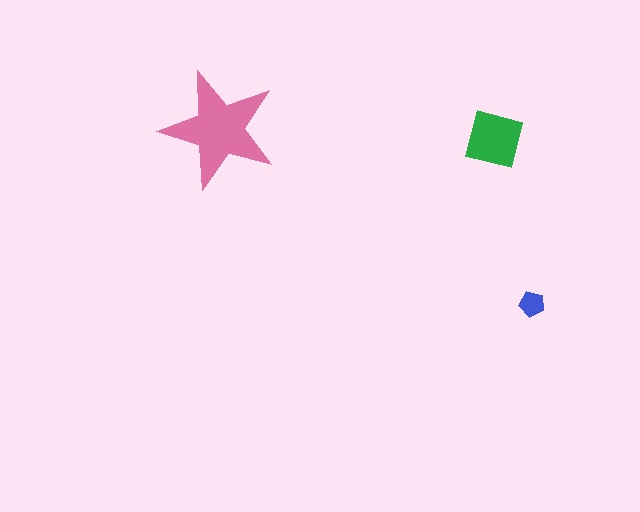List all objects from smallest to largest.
The blue pentagon, the green square, the pink star.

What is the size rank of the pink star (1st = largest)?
1st.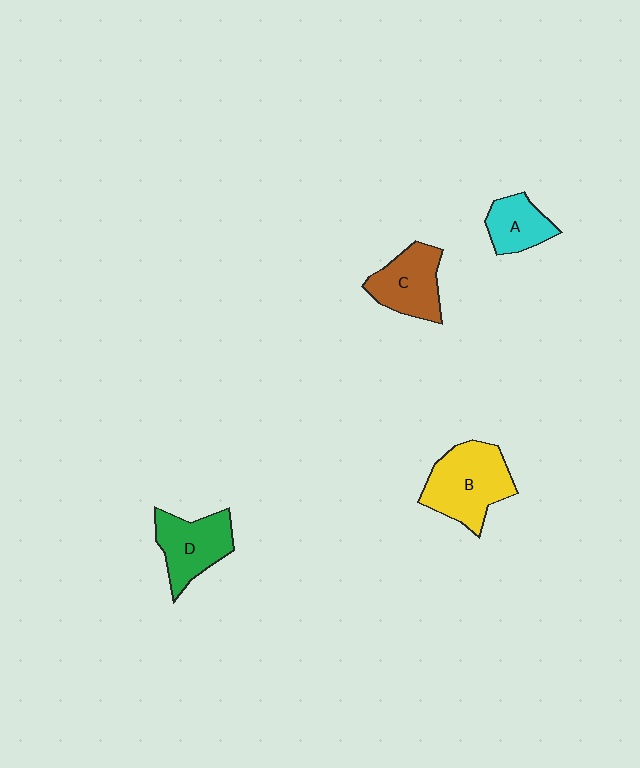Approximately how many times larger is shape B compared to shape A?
Approximately 1.9 times.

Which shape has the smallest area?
Shape A (cyan).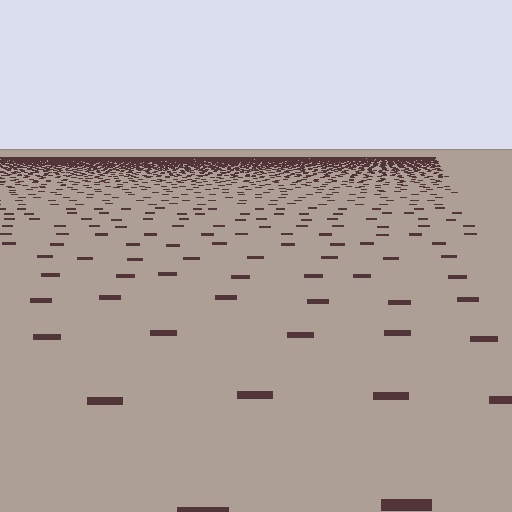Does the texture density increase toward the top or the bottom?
Density increases toward the top.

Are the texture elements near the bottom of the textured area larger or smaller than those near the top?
Larger. Near the bottom, elements are closer to the viewer and appear at a bigger on-screen size.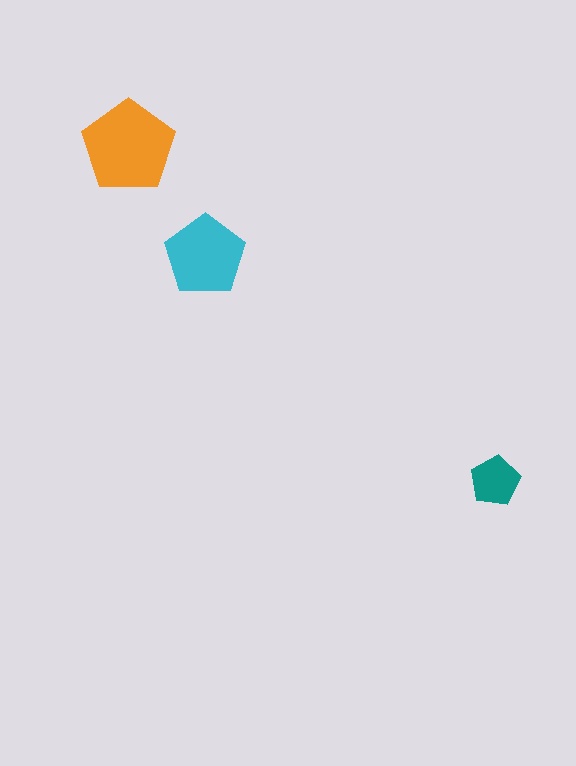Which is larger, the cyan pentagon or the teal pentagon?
The cyan one.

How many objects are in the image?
There are 3 objects in the image.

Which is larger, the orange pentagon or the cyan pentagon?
The orange one.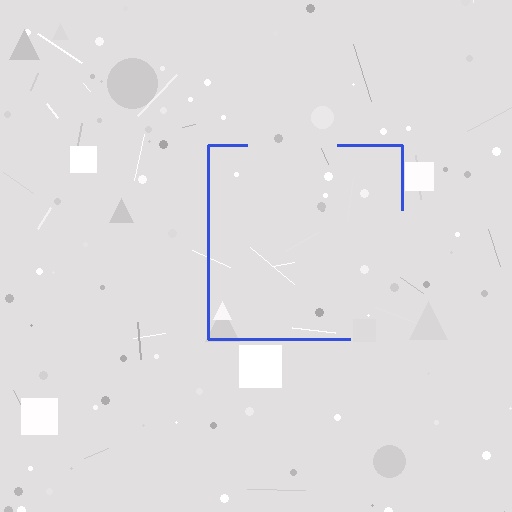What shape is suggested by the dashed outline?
The dashed outline suggests a square.